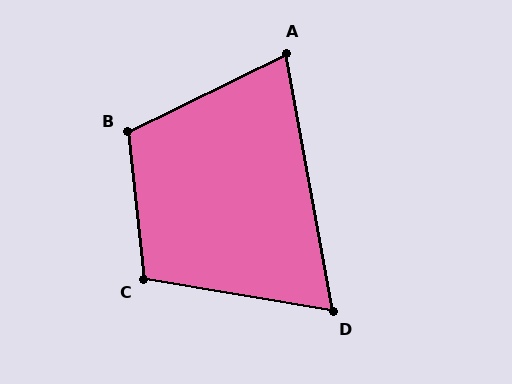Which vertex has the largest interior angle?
B, at approximately 110 degrees.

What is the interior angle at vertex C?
Approximately 106 degrees (obtuse).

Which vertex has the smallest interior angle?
D, at approximately 70 degrees.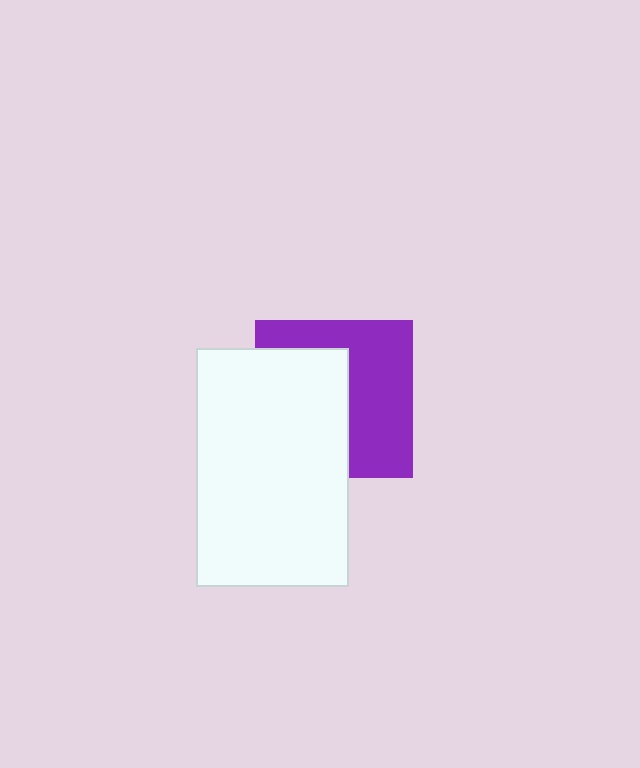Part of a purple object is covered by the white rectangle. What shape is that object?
It is a square.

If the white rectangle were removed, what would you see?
You would see the complete purple square.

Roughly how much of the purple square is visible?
About half of it is visible (roughly 51%).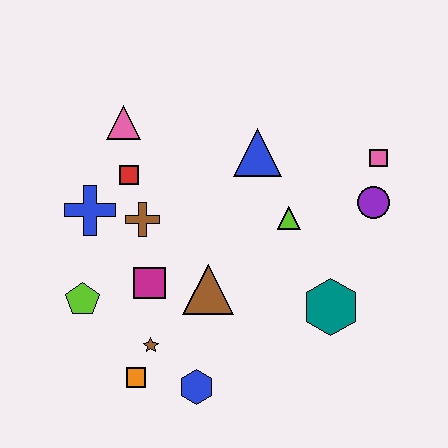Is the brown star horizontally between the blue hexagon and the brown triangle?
No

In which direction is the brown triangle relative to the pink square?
The brown triangle is to the left of the pink square.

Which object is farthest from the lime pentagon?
The pink square is farthest from the lime pentagon.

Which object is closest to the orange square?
The brown star is closest to the orange square.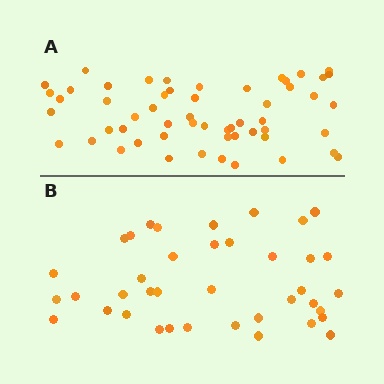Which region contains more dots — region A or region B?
Region A (the top region) has more dots.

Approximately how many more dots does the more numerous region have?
Region A has approximately 15 more dots than region B.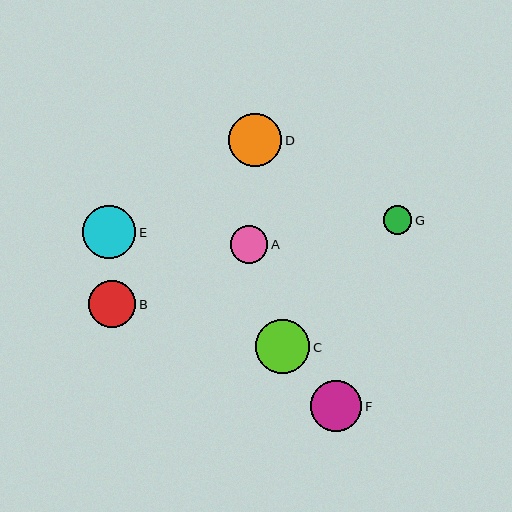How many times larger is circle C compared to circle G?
Circle C is approximately 1.9 times the size of circle G.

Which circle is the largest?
Circle C is the largest with a size of approximately 54 pixels.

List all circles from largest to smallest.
From largest to smallest: C, D, E, F, B, A, G.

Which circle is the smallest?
Circle G is the smallest with a size of approximately 29 pixels.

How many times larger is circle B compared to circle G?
Circle B is approximately 1.6 times the size of circle G.